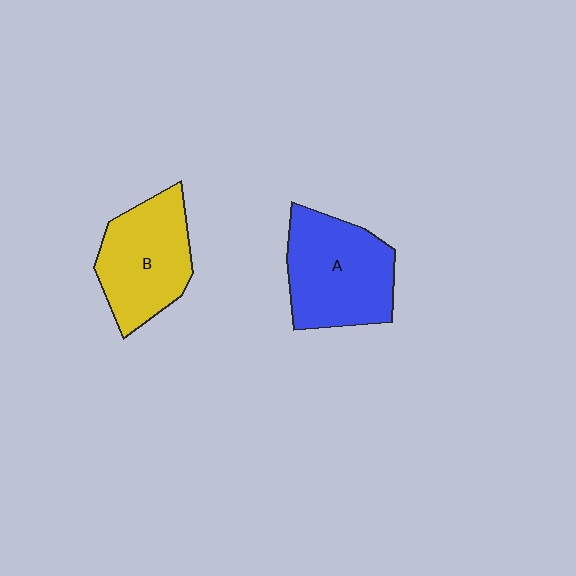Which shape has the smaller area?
Shape B (yellow).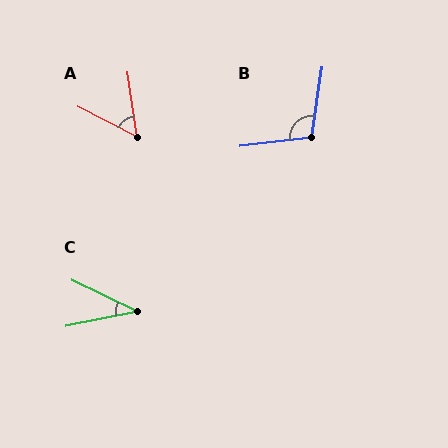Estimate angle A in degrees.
Approximately 55 degrees.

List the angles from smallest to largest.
C (37°), A (55°), B (105°).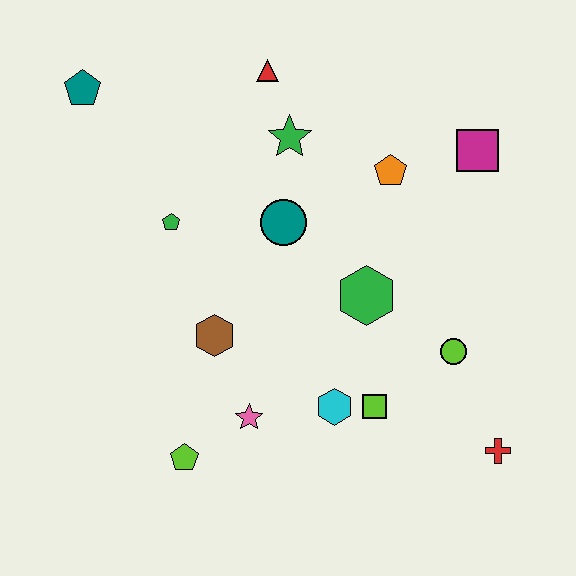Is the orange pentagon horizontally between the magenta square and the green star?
Yes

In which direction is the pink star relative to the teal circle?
The pink star is below the teal circle.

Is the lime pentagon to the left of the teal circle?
Yes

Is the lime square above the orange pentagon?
No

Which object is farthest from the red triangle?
The red cross is farthest from the red triangle.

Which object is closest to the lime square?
The cyan hexagon is closest to the lime square.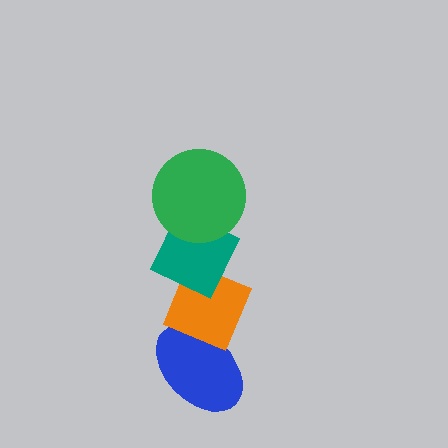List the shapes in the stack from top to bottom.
From top to bottom: the green circle, the teal diamond, the orange diamond, the blue ellipse.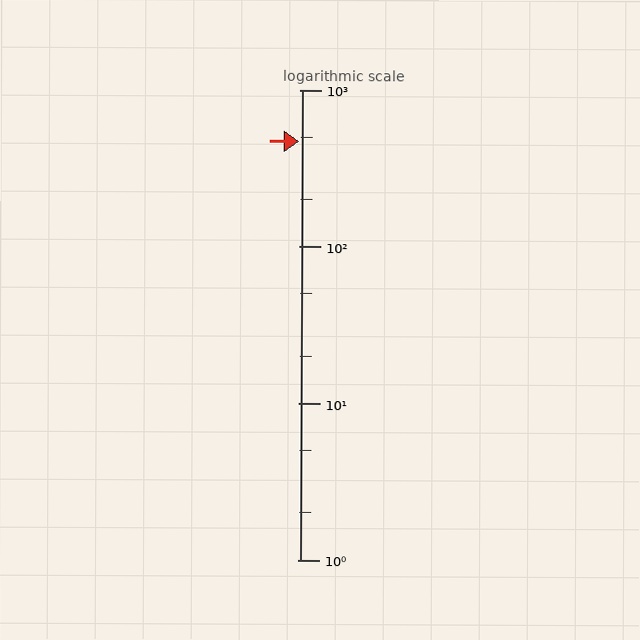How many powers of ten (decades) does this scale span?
The scale spans 3 decades, from 1 to 1000.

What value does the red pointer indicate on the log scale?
The pointer indicates approximately 470.